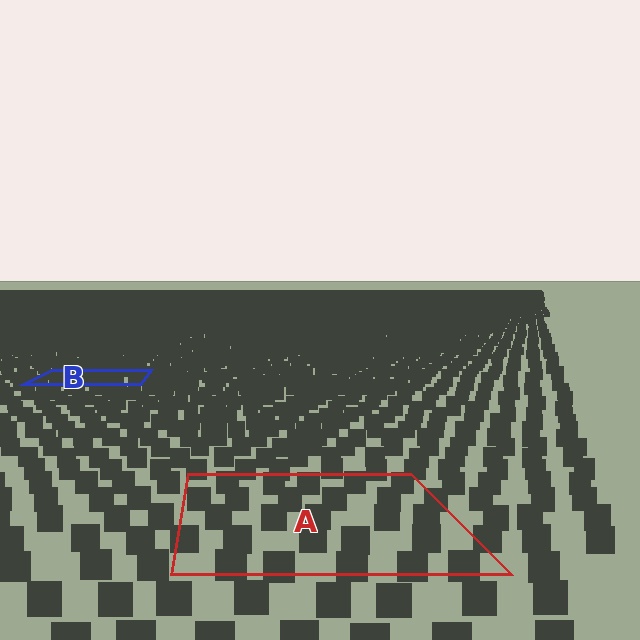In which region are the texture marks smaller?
The texture marks are smaller in region B, because it is farther away.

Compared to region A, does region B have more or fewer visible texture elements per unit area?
Region B has more texture elements per unit area — they are packed more densely because it is farther away.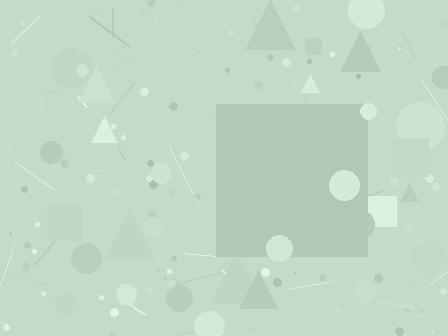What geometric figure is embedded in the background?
A square is embedded in the background.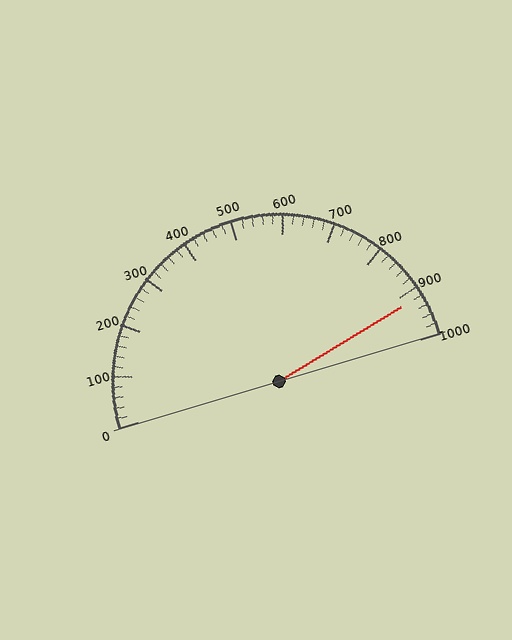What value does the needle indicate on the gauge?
The needle indicates approximately 920.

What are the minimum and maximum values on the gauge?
The gauge ranges from 0 to 1000.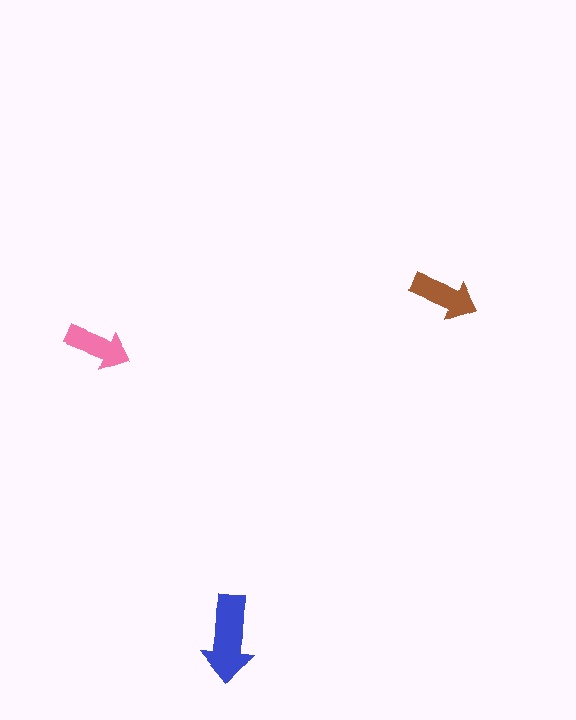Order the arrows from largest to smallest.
the blue one, the brown one, the pink one.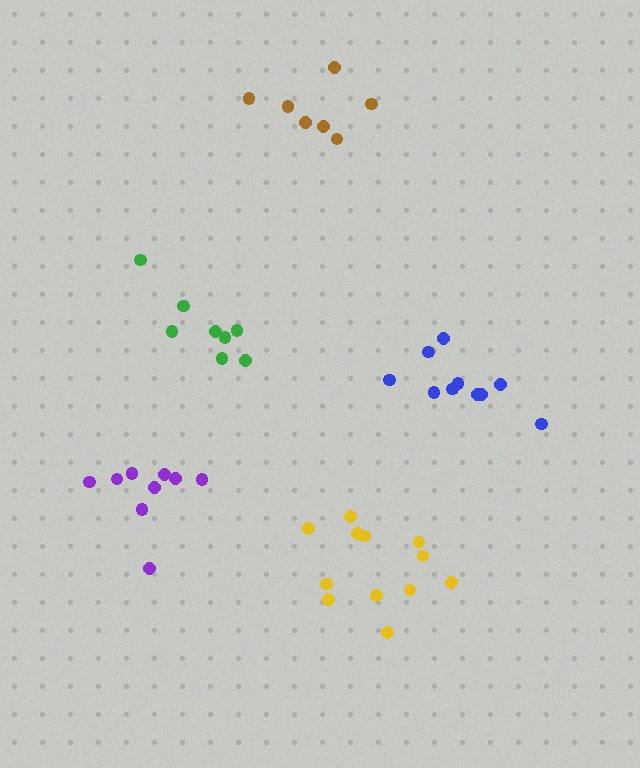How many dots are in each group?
Group 1: 7 dots, Group 2: 10 dots, Group 3: 12 dots, Group 4: 9 dots, Group 5: 8 dots (46 total).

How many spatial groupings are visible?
There are 5 spatial groupings.